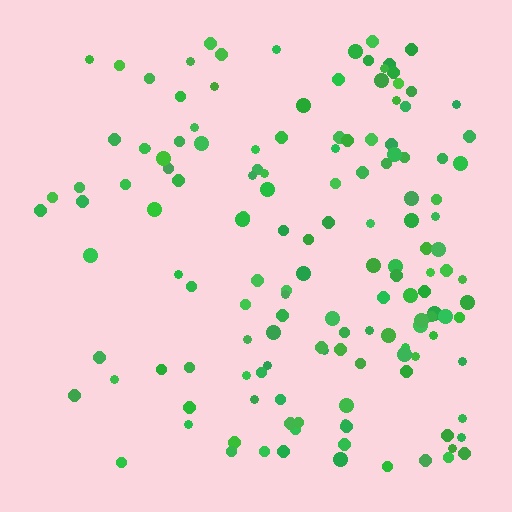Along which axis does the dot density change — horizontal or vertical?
Horizontal.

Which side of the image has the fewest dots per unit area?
The left.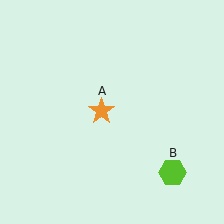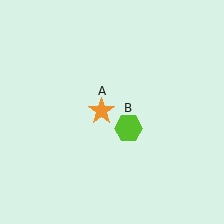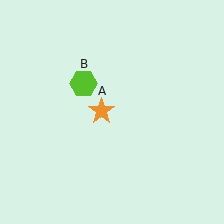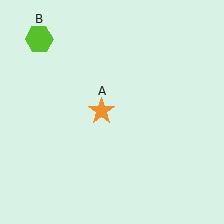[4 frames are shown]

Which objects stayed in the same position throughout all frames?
Orange star (object A) remained stationary.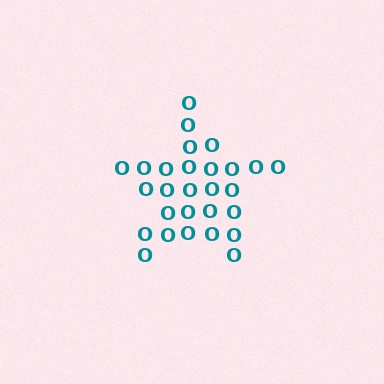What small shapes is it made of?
It is made of small letter O's.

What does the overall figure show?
The overall figure shows a star.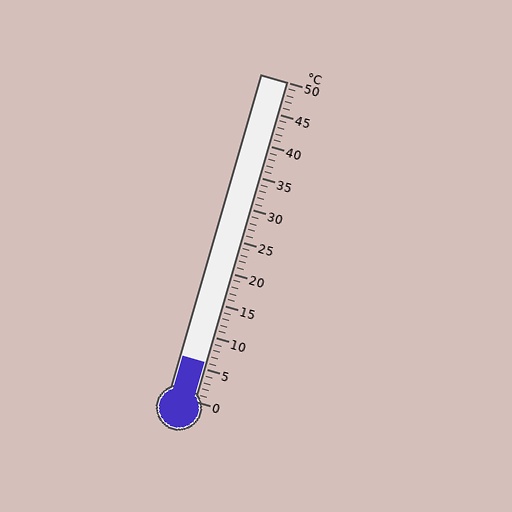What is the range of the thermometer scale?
The thermometer scale ranges from 0°C to 50°C.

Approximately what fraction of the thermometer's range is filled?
The thermometer is filled to approximately 10% of its range.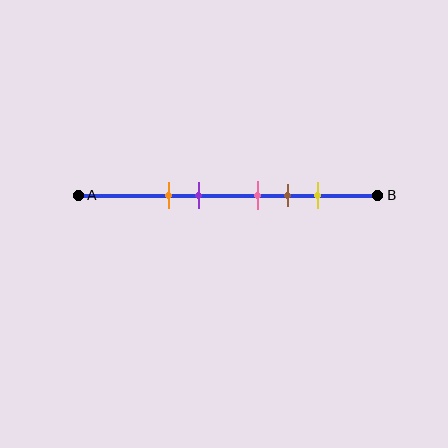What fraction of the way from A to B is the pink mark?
The pink mark is approximately 60% (0.6) of the way from A to B.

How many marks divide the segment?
There are 5 marks dividing the segment.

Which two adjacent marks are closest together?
The pink and brown marks are the closest adjacent pair.